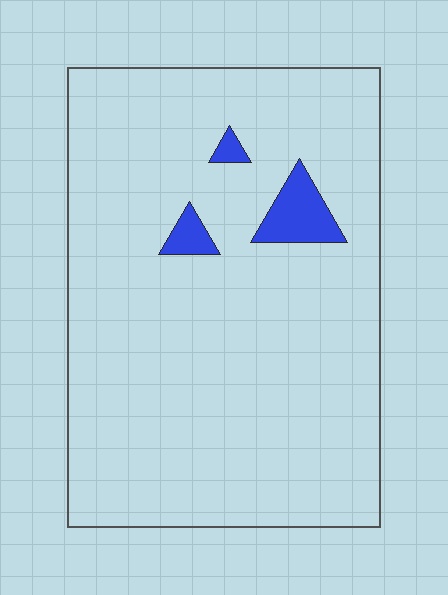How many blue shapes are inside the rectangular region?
3.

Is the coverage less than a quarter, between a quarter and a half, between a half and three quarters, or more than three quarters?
Less than a quarter.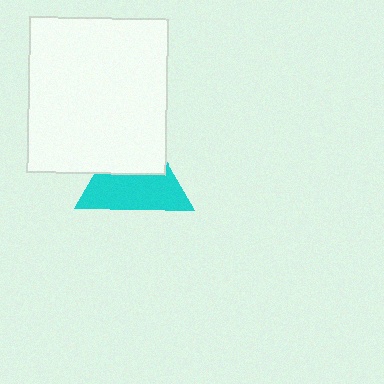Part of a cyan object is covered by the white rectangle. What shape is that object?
It is a triangle.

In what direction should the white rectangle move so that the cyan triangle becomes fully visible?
The white rectangle should move up. That is the shortest direction to clear the overlap and leave the cyan triangle fully visible.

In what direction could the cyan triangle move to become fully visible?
The cyan triangle could move down. That would shift it out from behind the white rectangle entirely.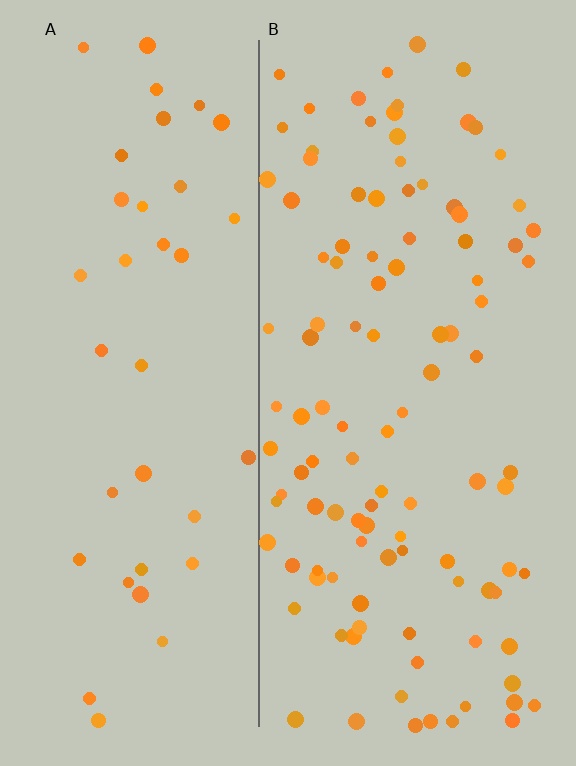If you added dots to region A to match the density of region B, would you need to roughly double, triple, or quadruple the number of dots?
Approximately triple.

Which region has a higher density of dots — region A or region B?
B (the right).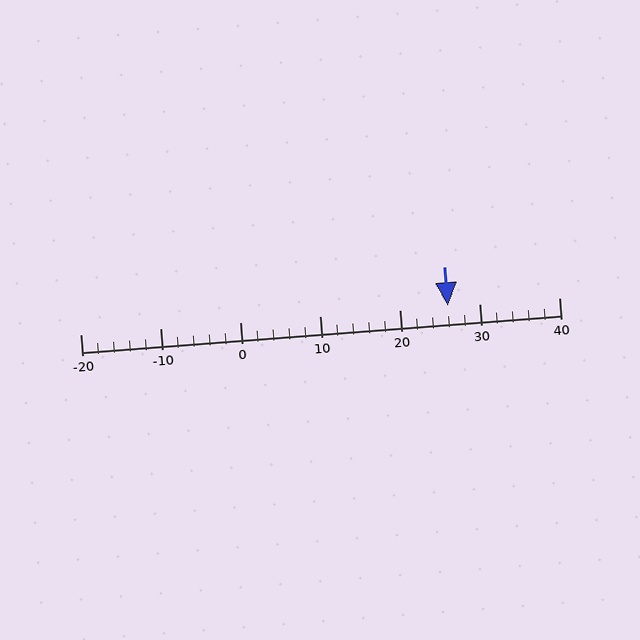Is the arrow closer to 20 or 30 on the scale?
The arrow is closer to 30.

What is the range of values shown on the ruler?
The ruler shows values from -20 to 40.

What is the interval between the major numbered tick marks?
The major tick marks are spaced 10 units apart.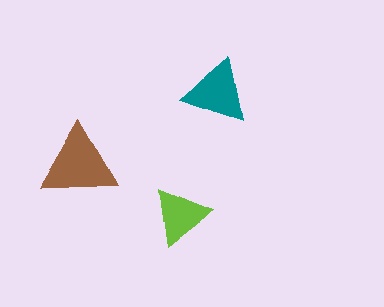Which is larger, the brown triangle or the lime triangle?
The brown one.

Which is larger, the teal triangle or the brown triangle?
The brown one.